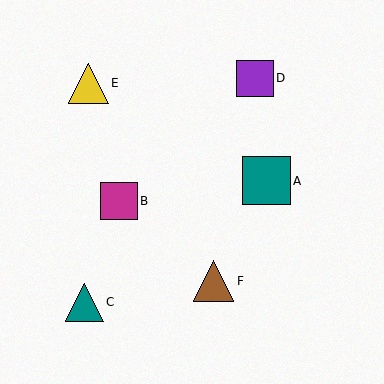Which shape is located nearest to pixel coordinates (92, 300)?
The teal triangle (labeled C) at (84, 302) is nearest to that location.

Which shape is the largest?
The teal square (labeled A) is the largest.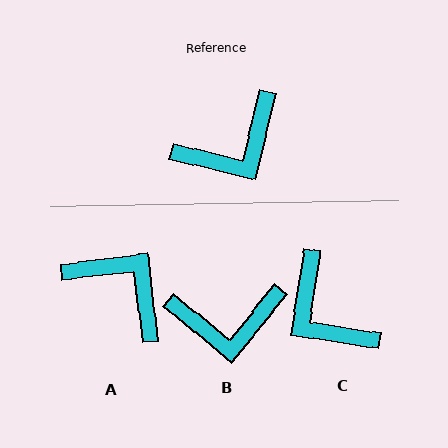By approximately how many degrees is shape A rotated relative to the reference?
Approximately 110 degrees counter-clockwise.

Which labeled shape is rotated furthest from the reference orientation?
A, about 110 degrees away.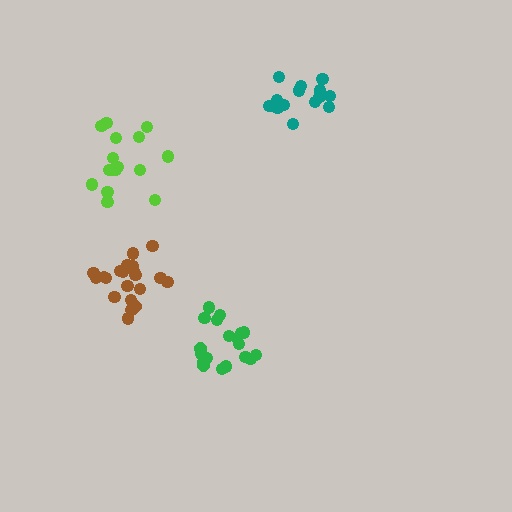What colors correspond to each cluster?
The clusters are colored: green, teal, brown, lime.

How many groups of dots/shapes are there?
There are 4 groups.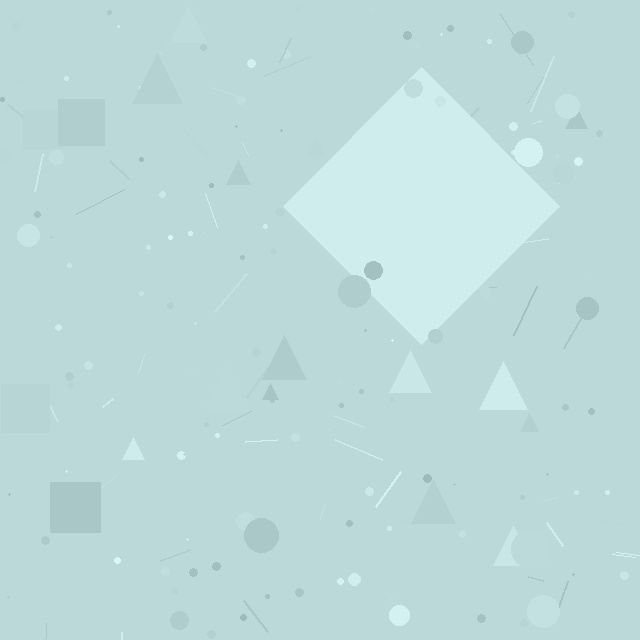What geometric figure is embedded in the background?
A diamond is embedded in the background.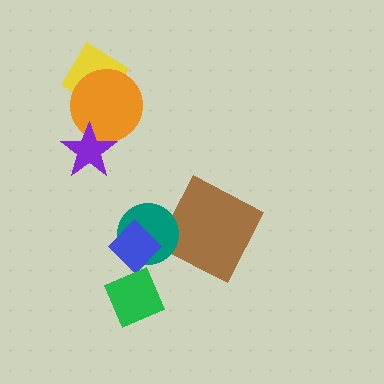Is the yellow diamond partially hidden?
Yes, it is partially covered by another shape.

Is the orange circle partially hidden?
Yes, it is partially covered by another shape.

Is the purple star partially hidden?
No, no other shape covers it.